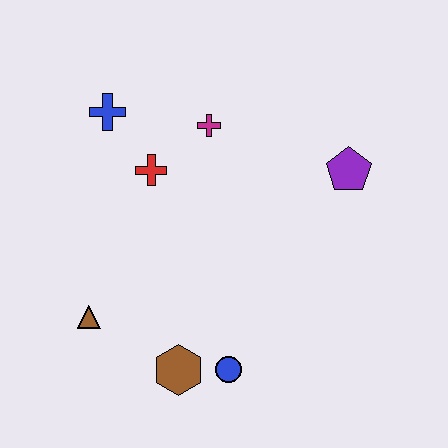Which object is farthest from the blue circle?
The blue cross is farthest from the blue circle.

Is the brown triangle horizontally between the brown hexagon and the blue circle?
No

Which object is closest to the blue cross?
The red cross is closest to the blue cross.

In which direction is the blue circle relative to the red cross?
The blue circle is below the red cross.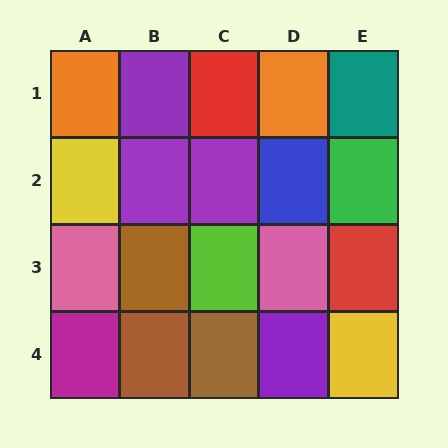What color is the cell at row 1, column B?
Purple.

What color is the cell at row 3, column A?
Pink.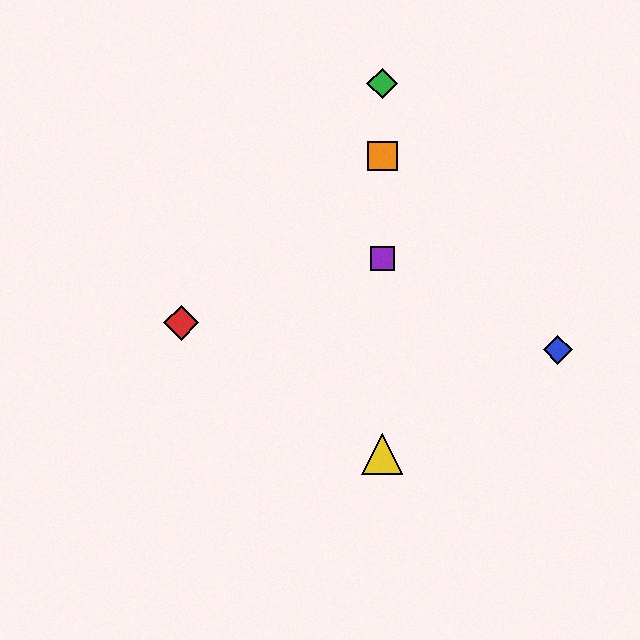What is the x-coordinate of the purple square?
The purple square is at x≈382.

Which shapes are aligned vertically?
The green diamond, the yellow triangle, the purple square, the orange square are aligned vertically.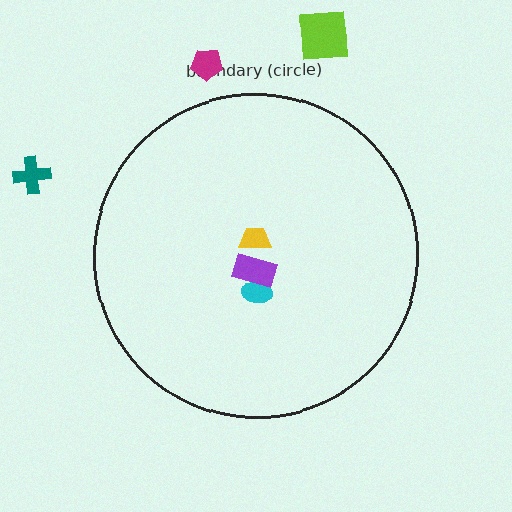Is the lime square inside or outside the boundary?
Outside.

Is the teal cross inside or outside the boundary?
Outside.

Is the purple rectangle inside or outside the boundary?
Inside.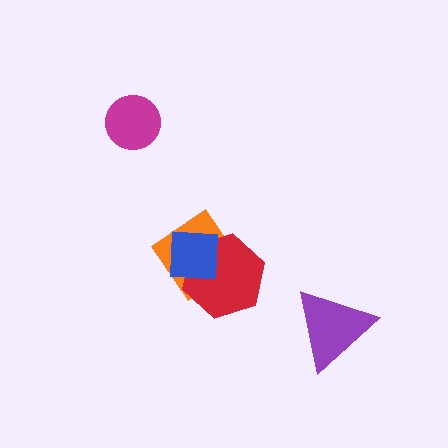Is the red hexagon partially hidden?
Yes, it is partially covered by another shape.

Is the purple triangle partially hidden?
No, no other shape covers it.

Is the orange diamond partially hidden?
Yes, it is partially covered by another shape.